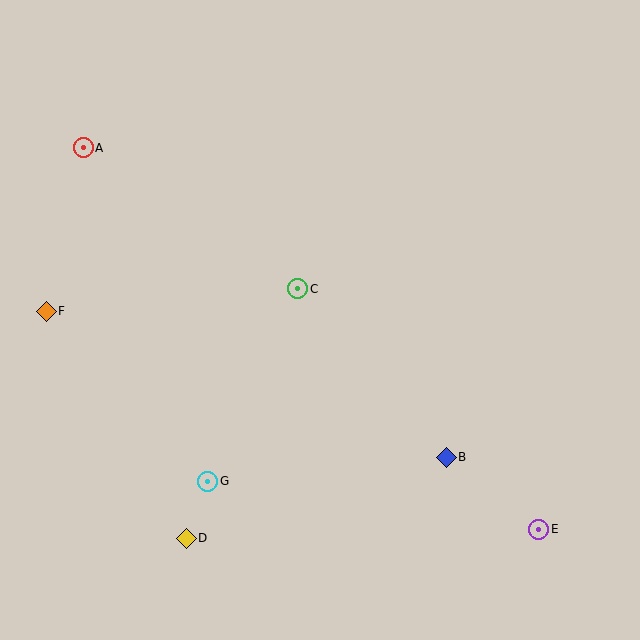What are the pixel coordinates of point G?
Point G is at (208, 481).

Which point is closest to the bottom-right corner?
Point E is closest to the bottom-right corner.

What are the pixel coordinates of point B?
Point B is at (446, 457).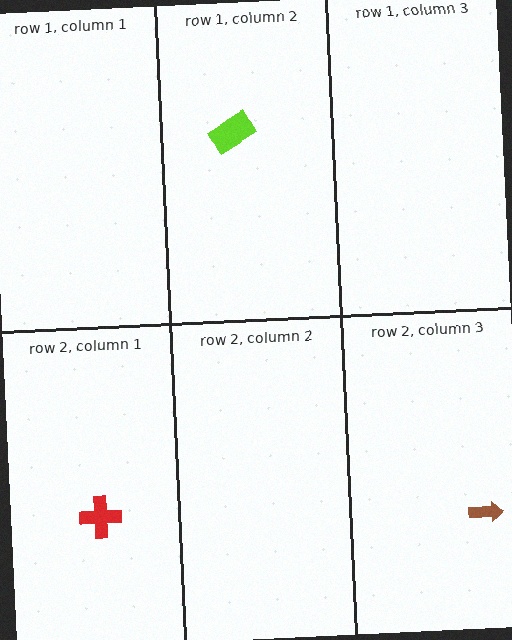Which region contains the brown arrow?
The row 2, column 3 region.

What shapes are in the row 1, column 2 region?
The lime rectangle.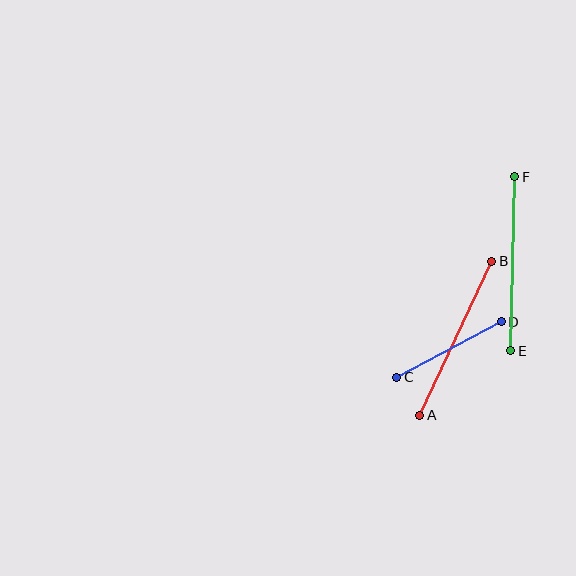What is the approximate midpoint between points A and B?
The midpoint is at approximately (456, 338) pixels.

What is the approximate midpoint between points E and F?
The midpoint is at approximately (513, 264) pixels.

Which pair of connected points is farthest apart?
Points E and F are farthest apart.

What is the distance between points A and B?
The distance is approximately 170 pixels.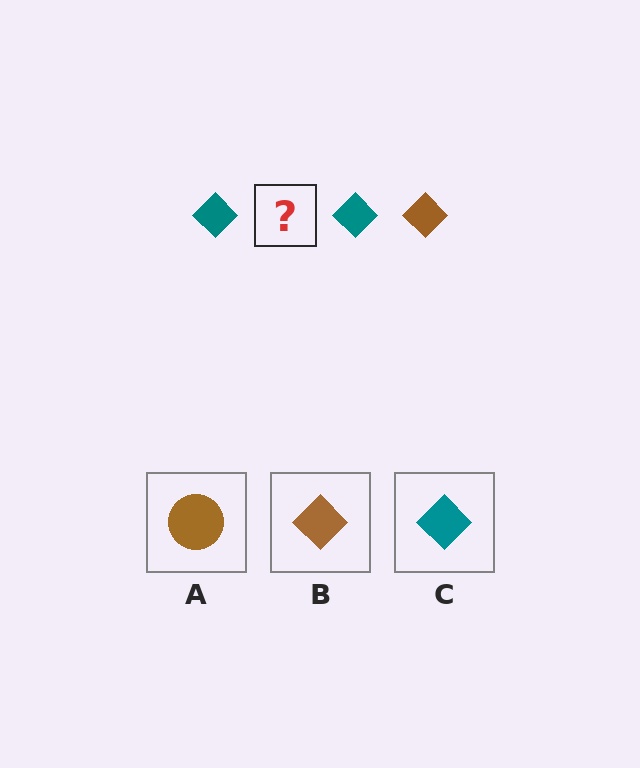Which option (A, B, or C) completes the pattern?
B.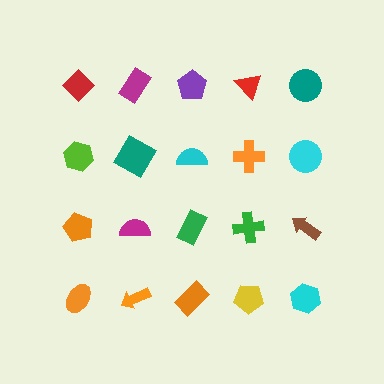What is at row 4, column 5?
A cyan hexagon.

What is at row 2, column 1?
A lime hexagon.